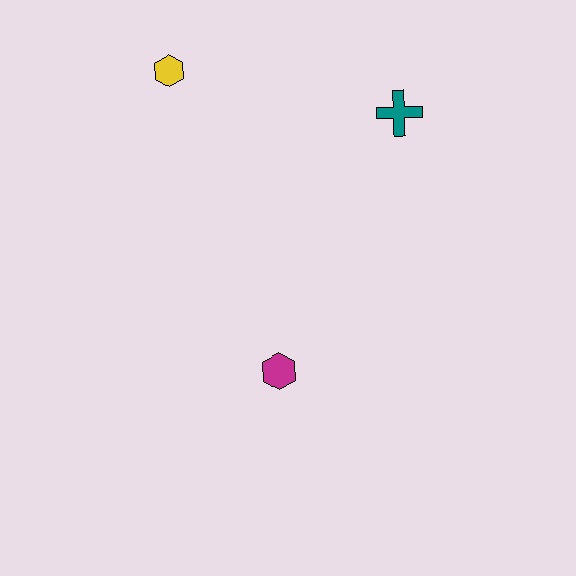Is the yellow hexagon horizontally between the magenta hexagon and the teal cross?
No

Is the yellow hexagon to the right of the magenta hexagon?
No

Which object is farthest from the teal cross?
The magenta hexagon is farthest from the teal cross.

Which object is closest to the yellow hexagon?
The teal cross is closest to the yellow hexagon.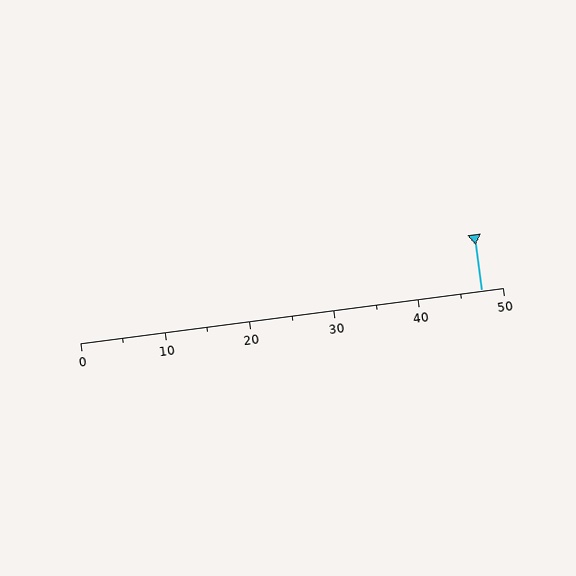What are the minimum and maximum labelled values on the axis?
The axis runs from 0 to 50.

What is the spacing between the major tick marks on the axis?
The major ticks are spaced 10 apart.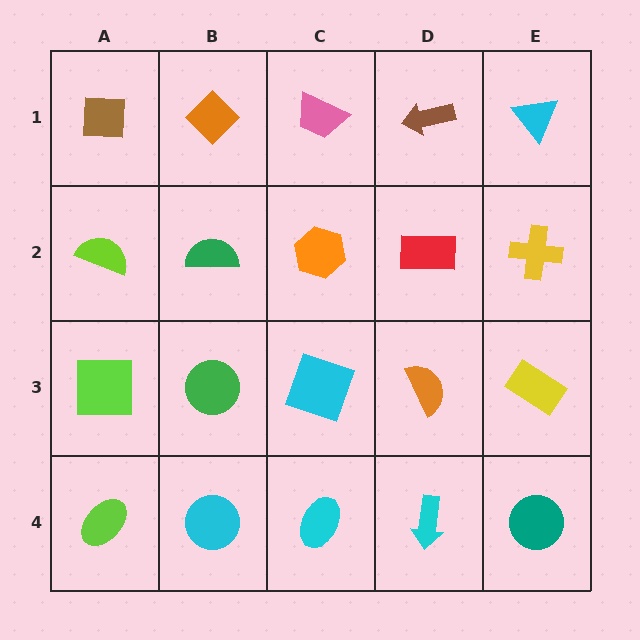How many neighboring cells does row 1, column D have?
3.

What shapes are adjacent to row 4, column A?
A lime square (row 3, column A), a cyan circle (row 4, column B).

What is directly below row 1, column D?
A red rectangle.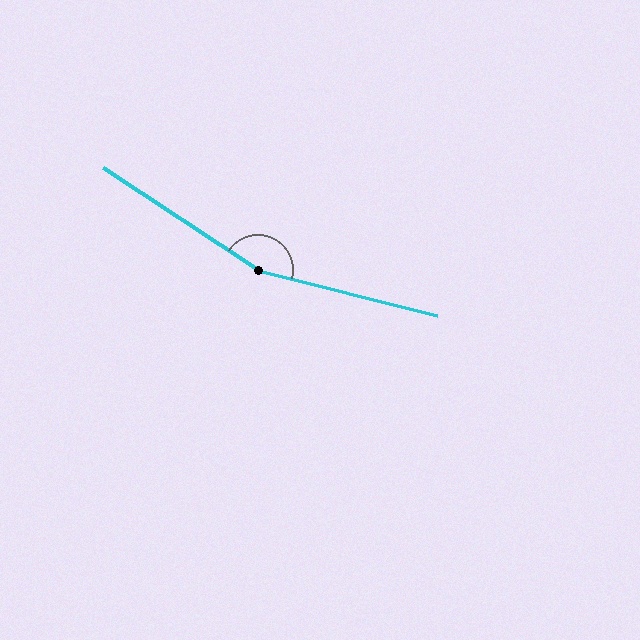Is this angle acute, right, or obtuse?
It is obtuse.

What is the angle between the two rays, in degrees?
Approximately 161 degrees.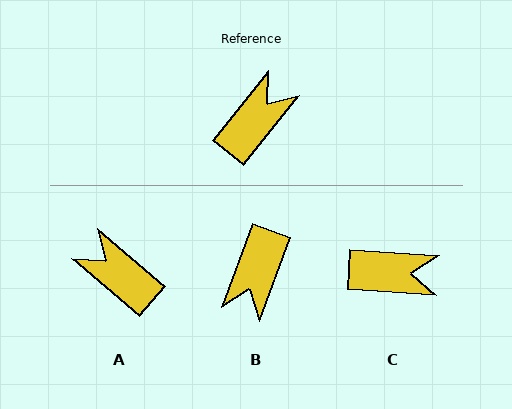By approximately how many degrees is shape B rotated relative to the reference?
Approximately 162 degrees clockwise.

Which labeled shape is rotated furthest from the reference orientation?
B, about 162 degrees away.